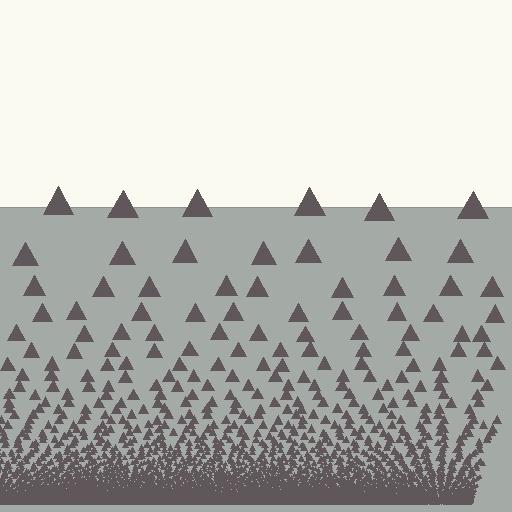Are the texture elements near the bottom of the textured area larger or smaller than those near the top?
Smaller. The gradient is inverted — elements near the bottom are smaller and denser.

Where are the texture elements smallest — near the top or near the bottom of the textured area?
Near the bottom.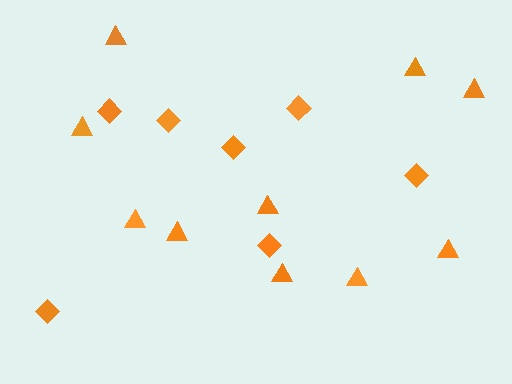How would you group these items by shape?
There are 2 groups: one group of triangles (10) and one group of diamonds (7).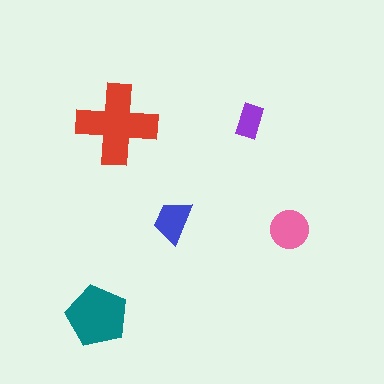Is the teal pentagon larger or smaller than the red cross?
Smaller.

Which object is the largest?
The red cross.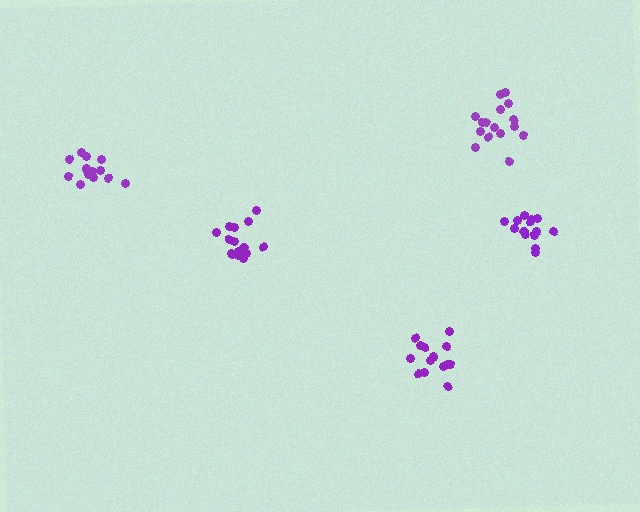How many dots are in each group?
Group 1: 14 dots, Group 2: 14 dots, Group 3: 15 dots, Group 4: 15 dots, Group 5: 16 dots (74 total).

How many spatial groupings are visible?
There are 5 spatial groupings.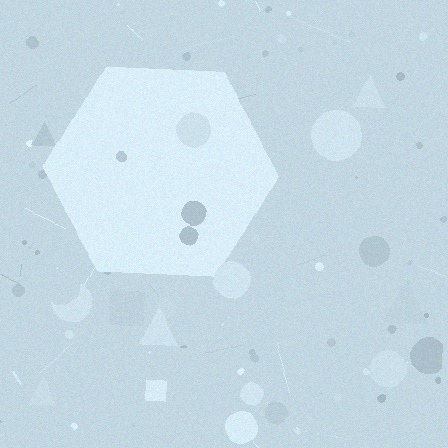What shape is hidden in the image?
A hexagon is hidden in the image.